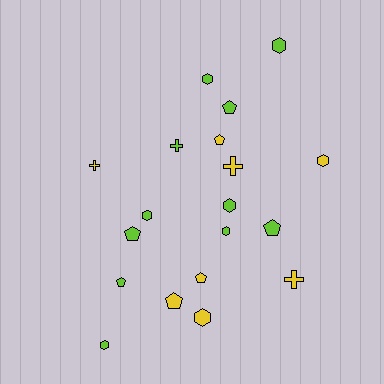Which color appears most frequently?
Lime, with 11 objects.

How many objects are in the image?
There are 19 objects.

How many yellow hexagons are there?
There are 2 yellow hexagons.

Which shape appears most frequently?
Hexagon, with 8 objects.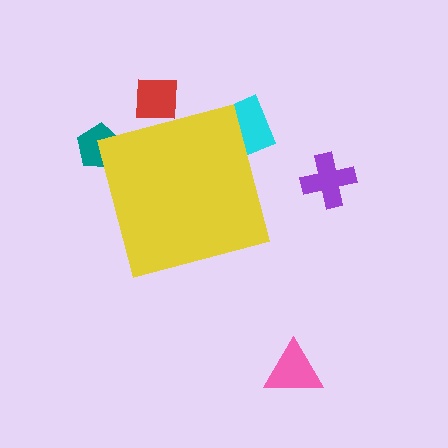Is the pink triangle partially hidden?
No, the pink triangle is fully visible.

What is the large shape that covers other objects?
A yellow square.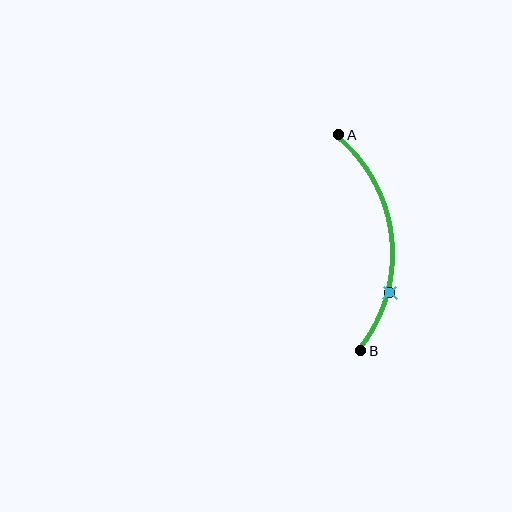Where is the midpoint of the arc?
The arc midpoint is the point on the curve farthest from the straight line joining A and B. It sits to the right of that line.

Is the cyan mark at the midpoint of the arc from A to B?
No. The cyan mark lies on the arc but is closer to endpoint B. The arc midpoint would be at the point on the curve equidistant along the arc from both A and B.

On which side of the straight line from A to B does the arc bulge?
The arc bulges to the right of the straight line connecting A and B.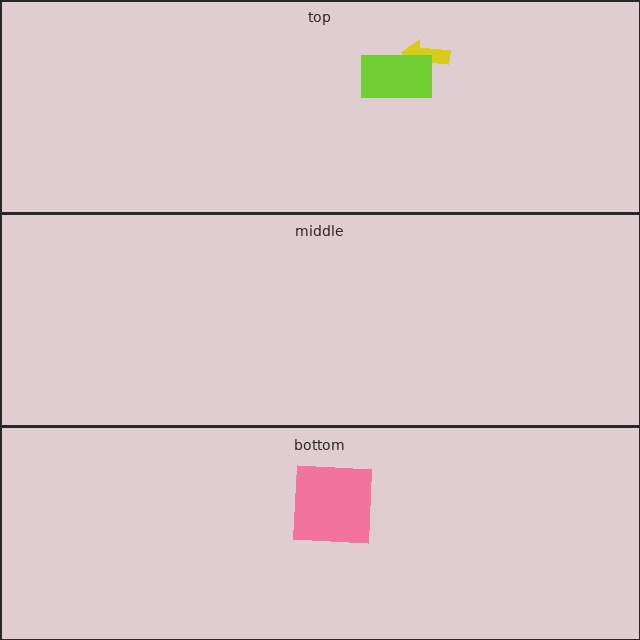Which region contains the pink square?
The bottom region.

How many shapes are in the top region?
2.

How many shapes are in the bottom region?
1.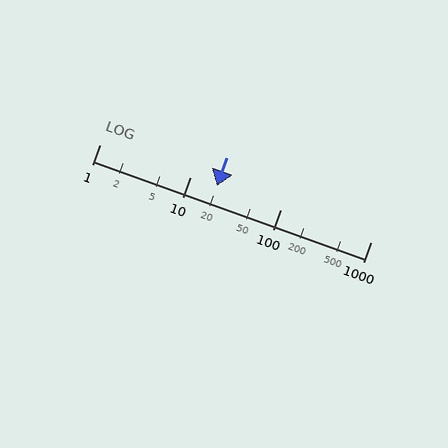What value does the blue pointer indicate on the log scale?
The pointer indicates approximately 20.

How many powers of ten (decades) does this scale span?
The scale spans 3 decades, from 1 to 1000.